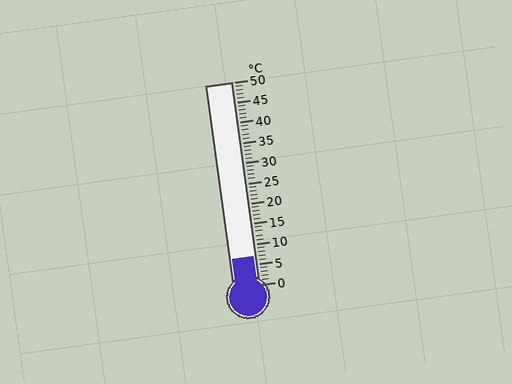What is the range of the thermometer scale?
The thermometer scale ranges from 0°C to 50°C.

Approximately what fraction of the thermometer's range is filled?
The thermometer is filled to approximately 15% of its range.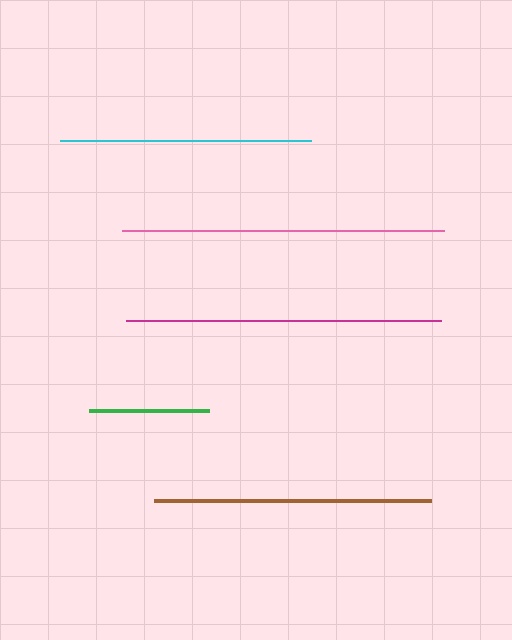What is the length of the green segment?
The green segment is approximately 120 pixels long.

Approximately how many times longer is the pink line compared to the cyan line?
The pink line is approximately 1.3 times the length of the cyan line.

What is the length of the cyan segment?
The cyan segment is approximately 251 pixels long.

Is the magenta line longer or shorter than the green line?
The magenta line is longer than the green line.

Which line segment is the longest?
The pink line is the longest at approximately 322 pixels.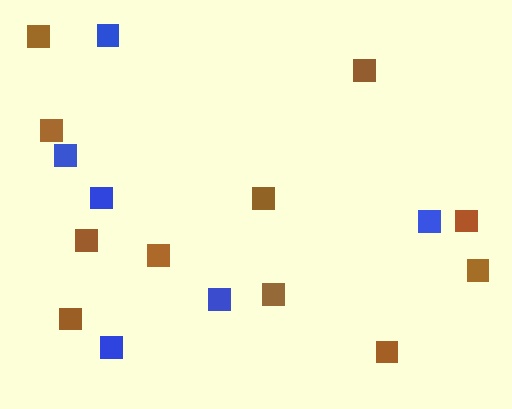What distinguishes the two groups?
There are 2 groups: one group of blue squares (6) and one group of brown squares (11).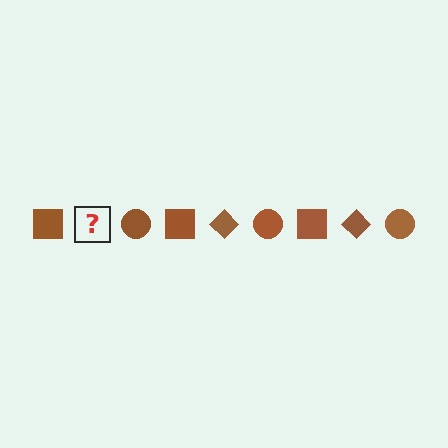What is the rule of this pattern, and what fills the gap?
The rule is that the pattern cycles through square, diamond, circle shapes in brown. The gap should be filled with a brown diamond.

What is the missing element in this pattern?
The missing element is a brown diamond.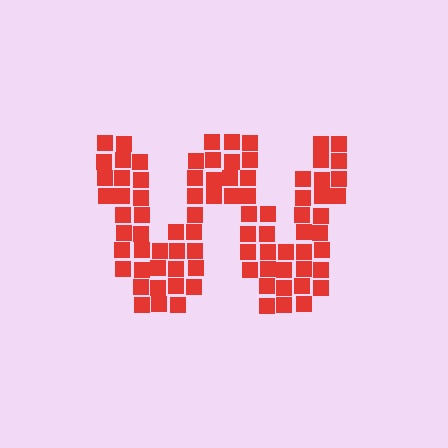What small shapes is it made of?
It is made of small squares.